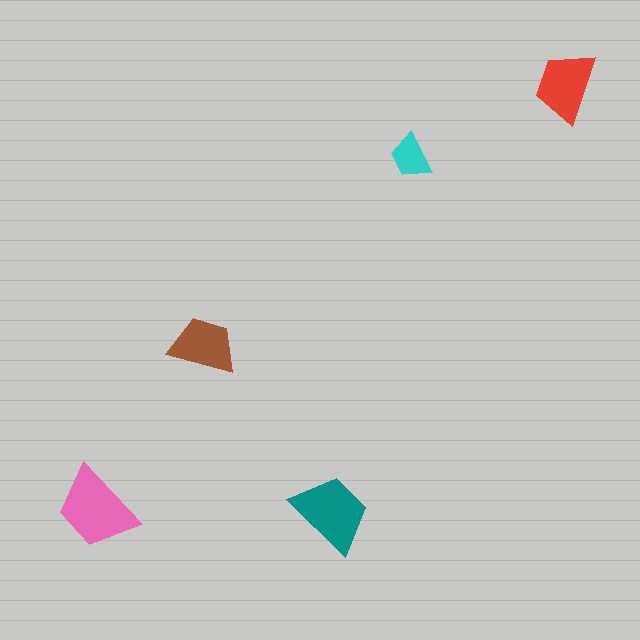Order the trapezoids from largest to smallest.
the pink one, the teal one, the red one, the brown one, the cyan one.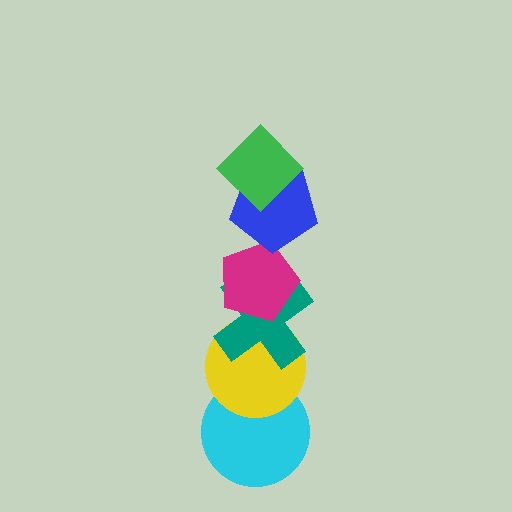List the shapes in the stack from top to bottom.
From top to bottom: the green diamond, the blue pentagon, the magenta pentagon, the teal cross, the yellow circle, the cyan circle.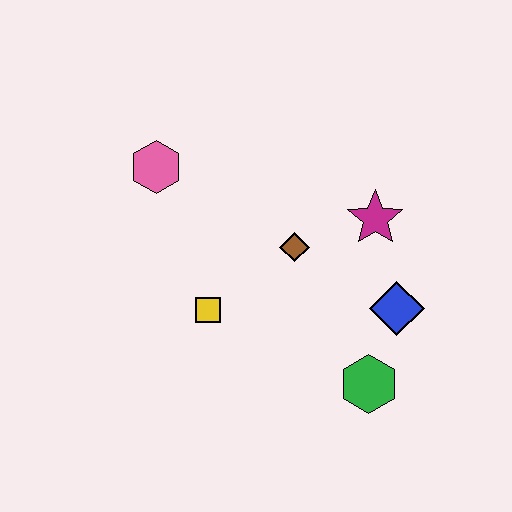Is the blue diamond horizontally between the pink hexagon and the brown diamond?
No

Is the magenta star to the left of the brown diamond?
No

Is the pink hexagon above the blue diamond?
Yes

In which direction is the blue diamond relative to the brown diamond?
The blue diamond is to the right of the brown diamond.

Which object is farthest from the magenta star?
The pink hexagon is farthest from the magenta star.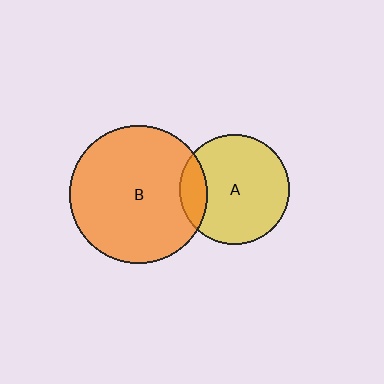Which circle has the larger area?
Circle B (orange).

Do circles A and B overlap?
Yes.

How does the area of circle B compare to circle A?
Approximately 1.6 times.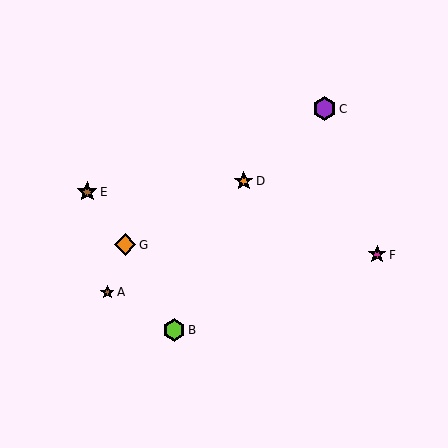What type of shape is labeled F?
Shape F is a magenta star.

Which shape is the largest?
The purple hexagon (labeled C) is the largest.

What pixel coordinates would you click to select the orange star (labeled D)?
Click at (244, 181) to select the orange star D.